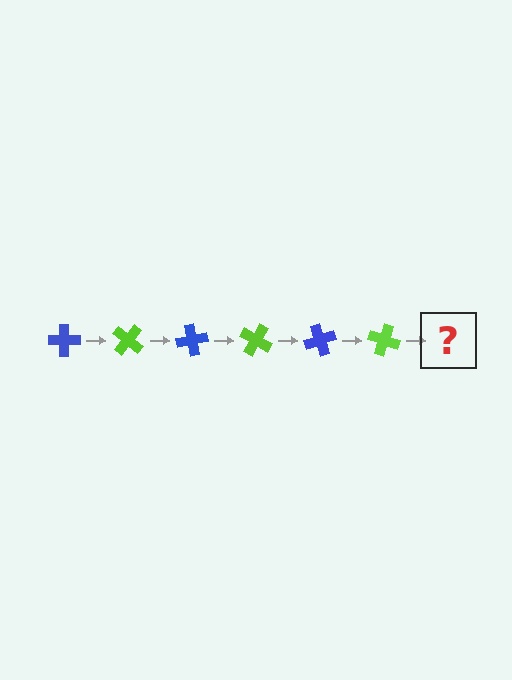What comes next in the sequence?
The next element should be a blue cross, rotated 240 degrees from the start.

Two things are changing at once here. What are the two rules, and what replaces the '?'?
The two rules are that it rotates 40 degrees each step and the color cycles through blue and lime. The '?' should be a blue cross, rotated 240 degrees from the start.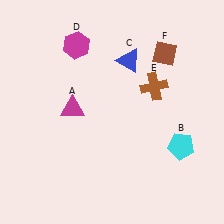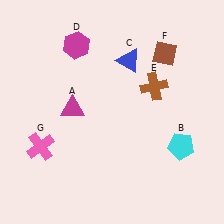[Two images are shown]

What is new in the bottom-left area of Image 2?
A pink cross (G) was added in the bottom-left area of Image 2.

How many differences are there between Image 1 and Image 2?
There is 1 difference between the two images.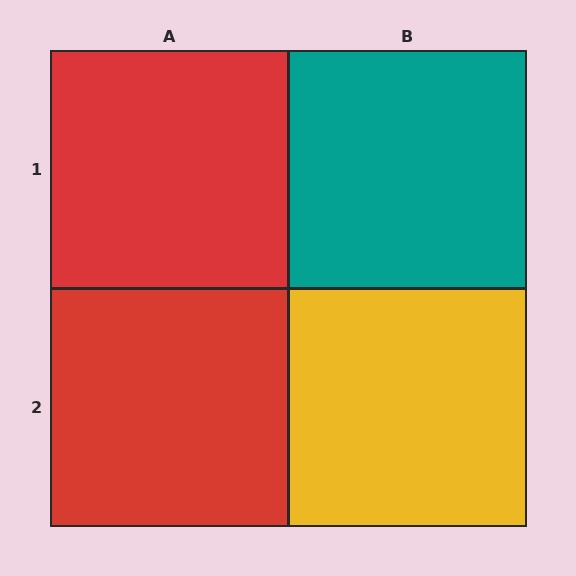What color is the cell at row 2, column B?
Yellow.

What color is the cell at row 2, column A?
Red.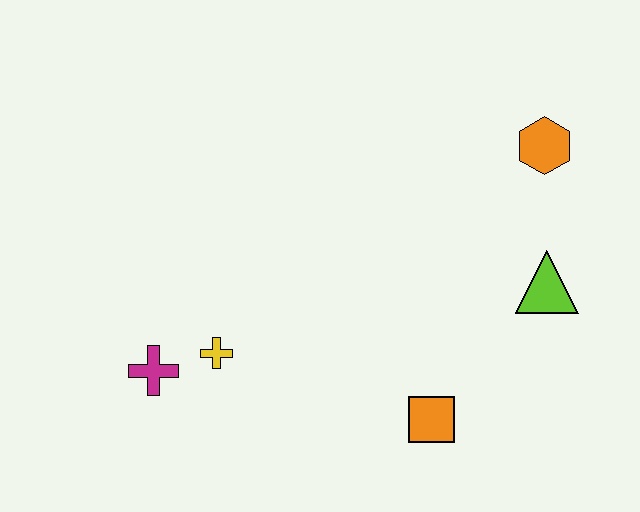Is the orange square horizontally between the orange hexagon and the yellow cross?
Yes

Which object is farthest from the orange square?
The orange hexagon is farthest from the orange square.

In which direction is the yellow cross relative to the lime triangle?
The yellow cross is to the left of the lime triangle.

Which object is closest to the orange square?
The lime triangle is closest to the orange square.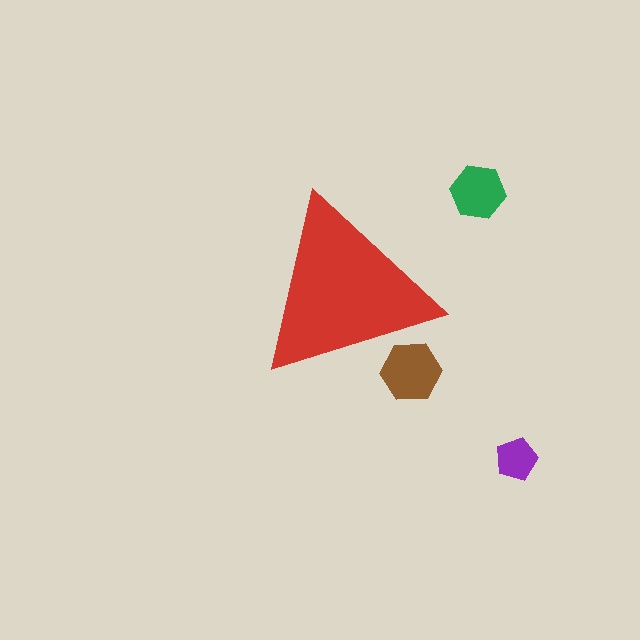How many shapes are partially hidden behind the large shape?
1 shape is partially hidden.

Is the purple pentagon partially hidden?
No, the purple pentagon is fully visible.